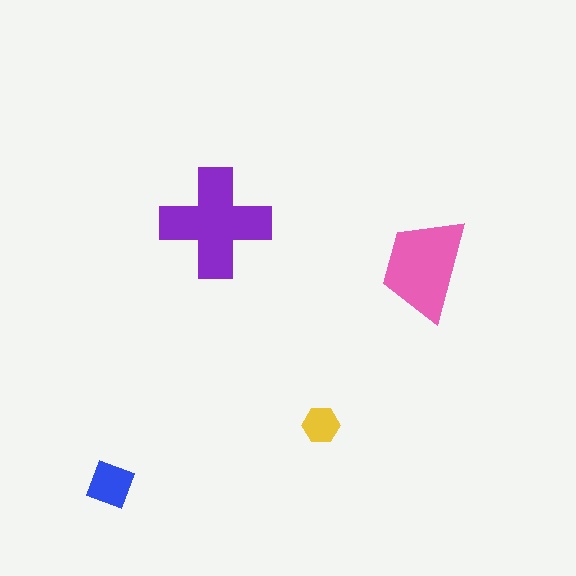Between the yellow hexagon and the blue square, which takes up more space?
The blue square.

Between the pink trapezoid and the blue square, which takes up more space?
The pink trapezoid.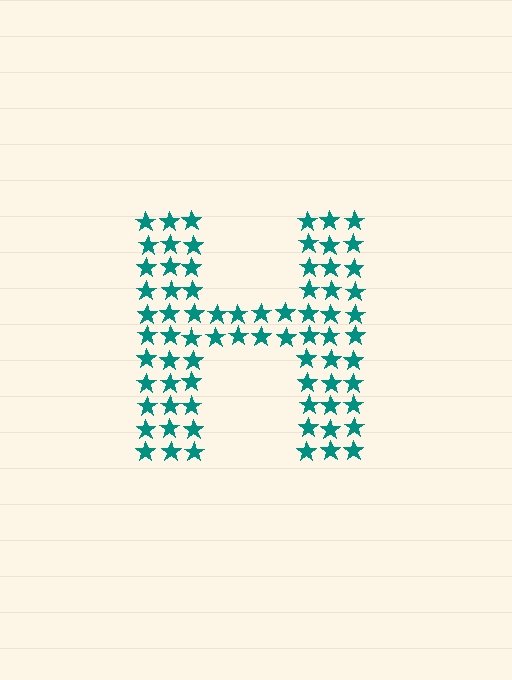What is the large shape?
The large shape is the letter H.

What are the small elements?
The small elements are stars.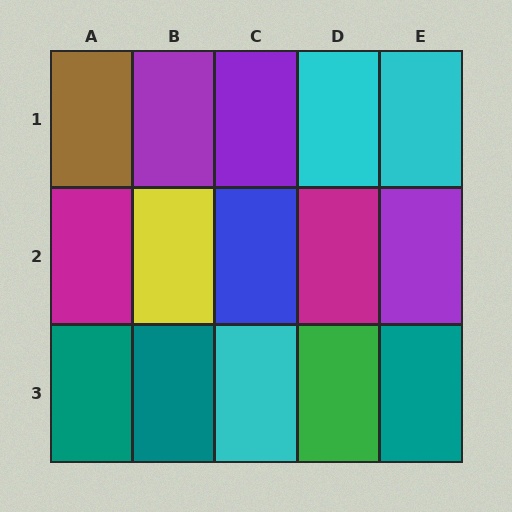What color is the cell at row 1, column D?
Cyan.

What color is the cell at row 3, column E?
Teal.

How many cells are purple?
3 cells are purple.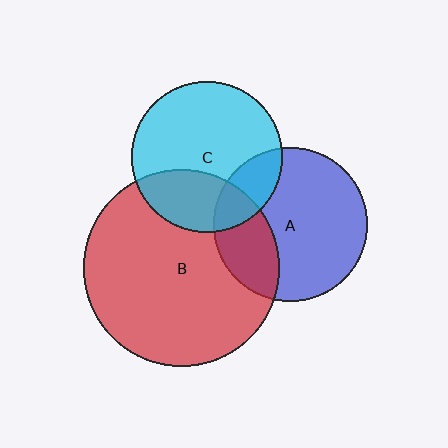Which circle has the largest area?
Circle B (red).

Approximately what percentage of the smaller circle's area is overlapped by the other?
Approximately 20%.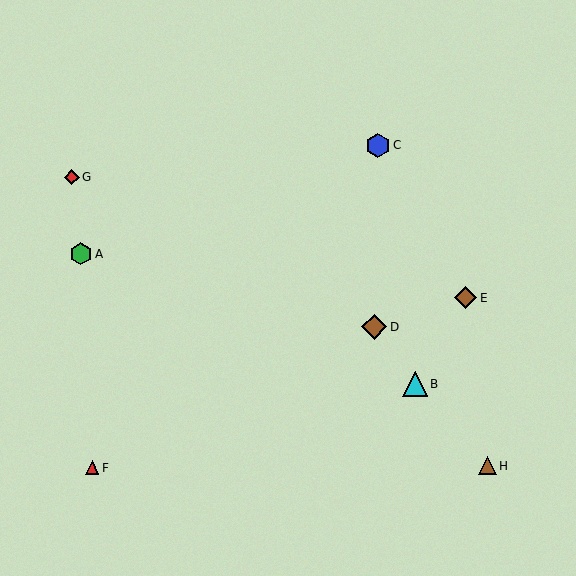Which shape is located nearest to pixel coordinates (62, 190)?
The red diamond (labeled G) at (72, 177) is nearest to that location.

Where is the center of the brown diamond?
The center of the brown diamond is at (466, 298).